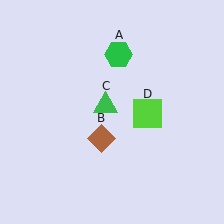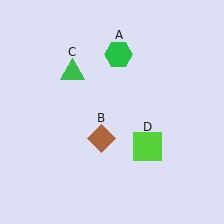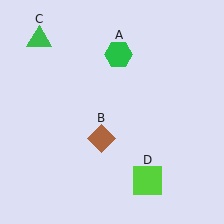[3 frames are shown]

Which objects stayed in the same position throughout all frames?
Green hexagon (object A) and brown diamond (object B) remained stationary.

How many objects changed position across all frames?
2 objects changed position: green triangle (object C), lime square (object D).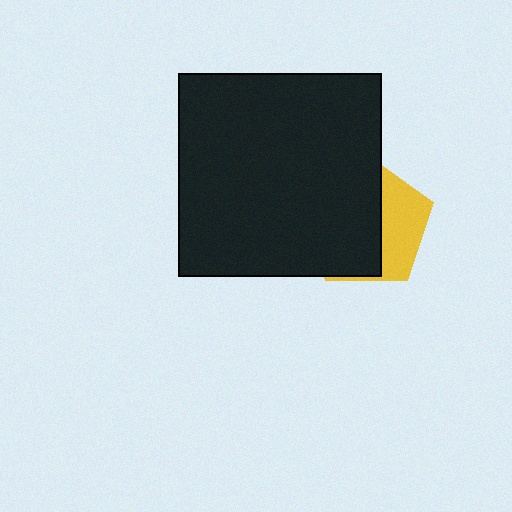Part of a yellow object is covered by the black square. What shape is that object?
It is a pentagon.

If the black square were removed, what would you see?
You would see the complete yellow pentagon.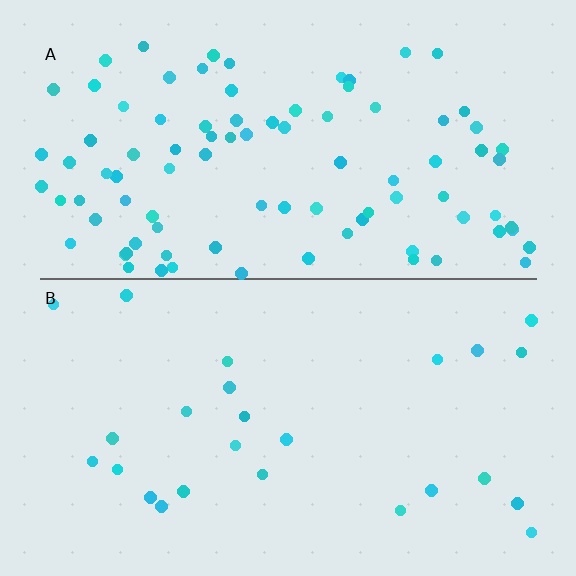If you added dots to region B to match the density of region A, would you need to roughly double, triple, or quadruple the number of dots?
Approximately quadruple.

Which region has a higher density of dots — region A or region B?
A (the top).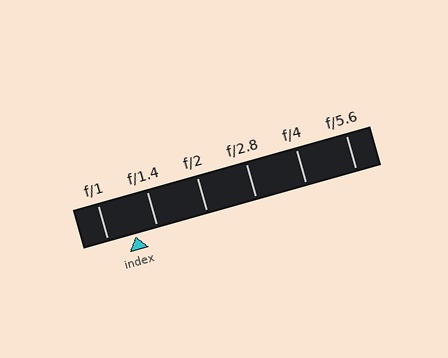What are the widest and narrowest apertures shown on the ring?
The widest aperture shown is f/1 and the narrowest is f/5.6.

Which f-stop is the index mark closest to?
The index mark is closest to f/1.4.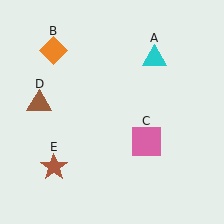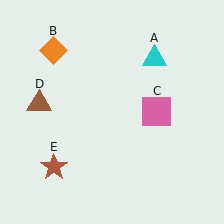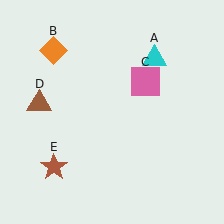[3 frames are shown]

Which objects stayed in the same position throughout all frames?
Cyan triangle (object A) and orange diamond (object B) and brown triangle (object D) and brown star (object E) remained stationary.